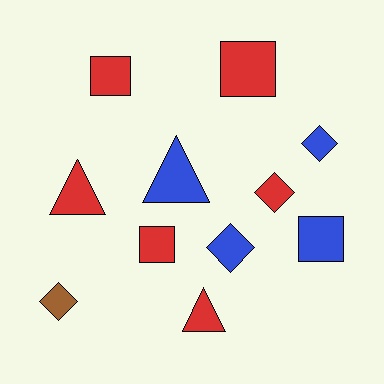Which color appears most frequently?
Red, with 6 objects.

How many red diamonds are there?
There is 1 red diamond.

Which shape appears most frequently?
Diamond, with 4 objects.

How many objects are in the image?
There are 11 objects.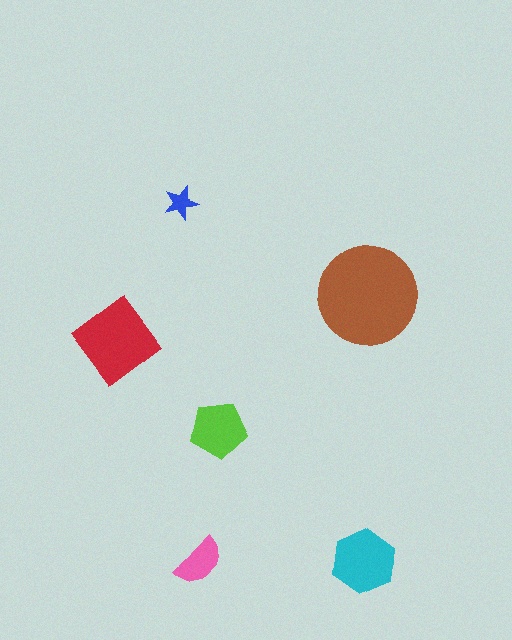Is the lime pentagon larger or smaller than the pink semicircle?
Larger.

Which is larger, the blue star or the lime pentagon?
The lime pentagon.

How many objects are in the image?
There are 6 objects in the image.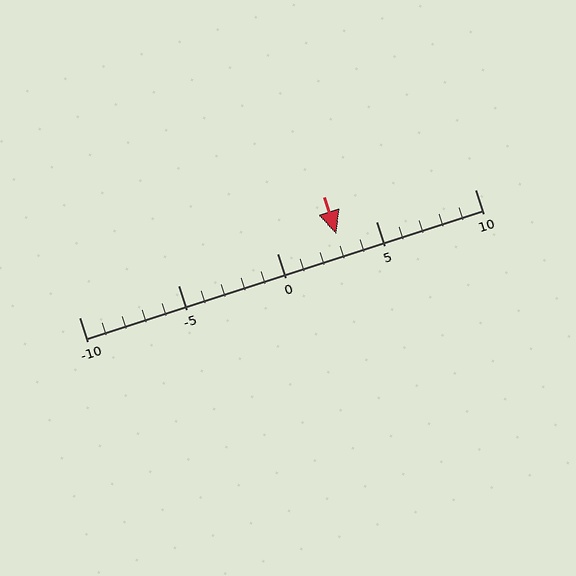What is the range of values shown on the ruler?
The ruler shows values from -10 to 10.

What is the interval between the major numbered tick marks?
The major tick marks are spaced 5 units apart.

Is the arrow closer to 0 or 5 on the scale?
The arrow is closer to 5.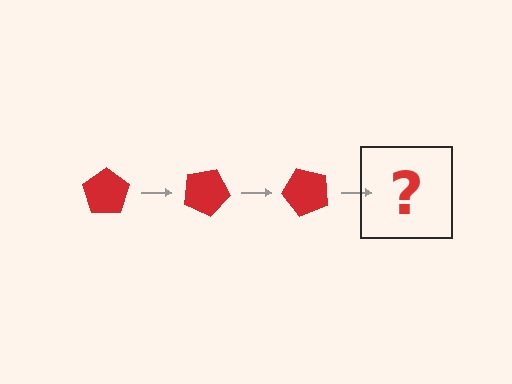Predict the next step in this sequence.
The next step is a red pentagon rotated 75 degrees.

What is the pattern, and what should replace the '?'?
The pattern is that the pentagon rotates 25 degrees each step. The '?' should be a red pentagon rotated 75 degrees.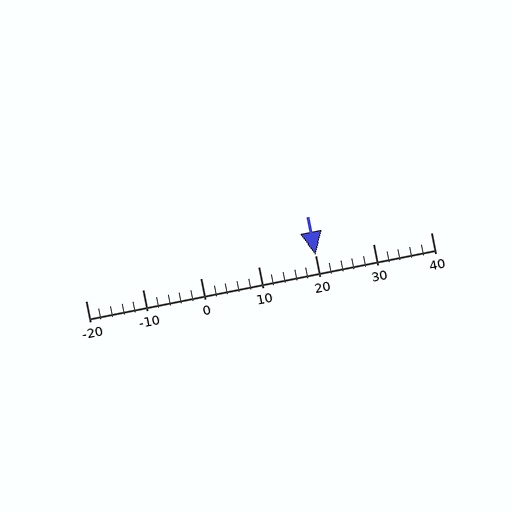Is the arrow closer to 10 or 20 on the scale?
The arrow is closer to 20.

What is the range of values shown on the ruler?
The ruler shows values from -20 to 40.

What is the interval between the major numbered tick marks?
The major tick marks are spaced 10 units apart.